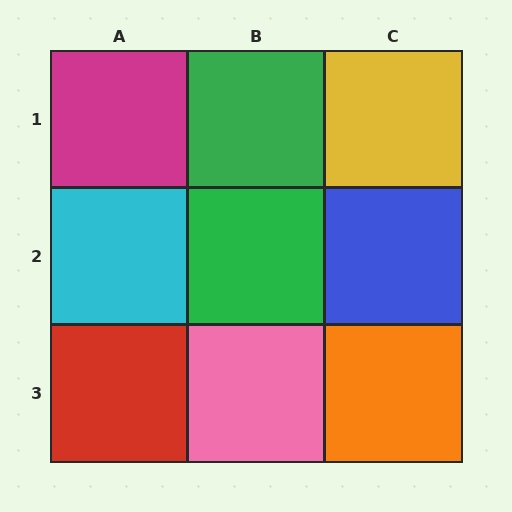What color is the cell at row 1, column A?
Magenta.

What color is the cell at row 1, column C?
Yellow.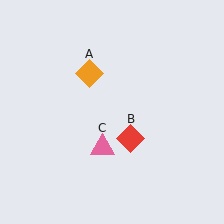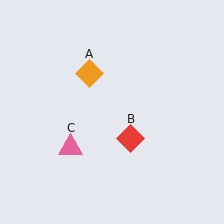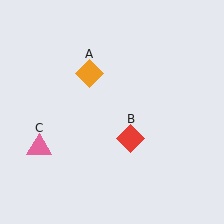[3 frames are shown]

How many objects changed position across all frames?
1 object changed position: pink triangle (object C).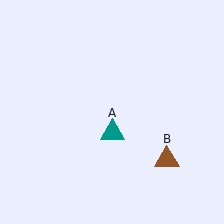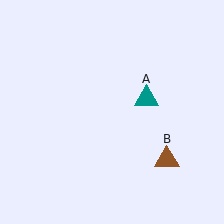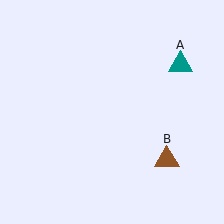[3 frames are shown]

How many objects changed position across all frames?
1 object changed position: teal triangle (object A).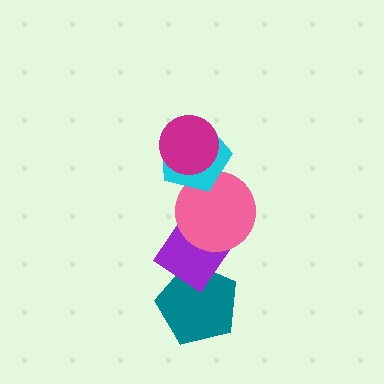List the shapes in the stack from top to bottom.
From top to bottom: the magenta circle, the cyan pentagon, the pink circle, the purple diamond, the teal pentagon.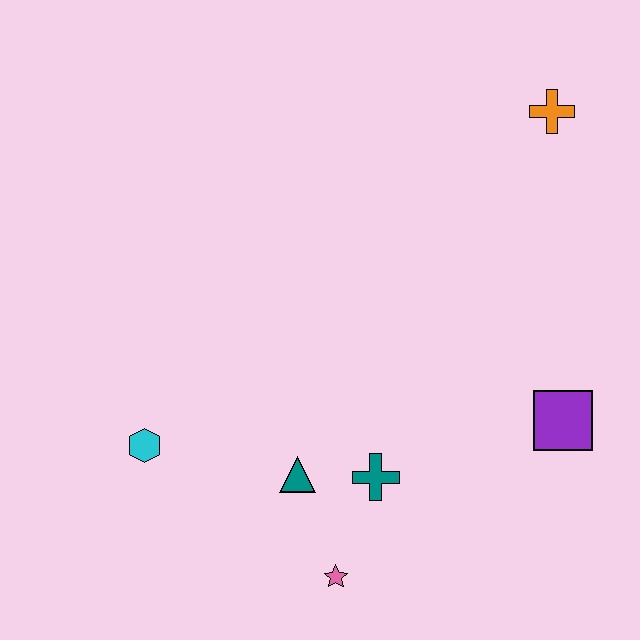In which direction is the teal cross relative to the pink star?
The teal cross is above the pink star.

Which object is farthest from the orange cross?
The cyan hexagon is farthest from the orange cross.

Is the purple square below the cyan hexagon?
No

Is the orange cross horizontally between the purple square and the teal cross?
Yes